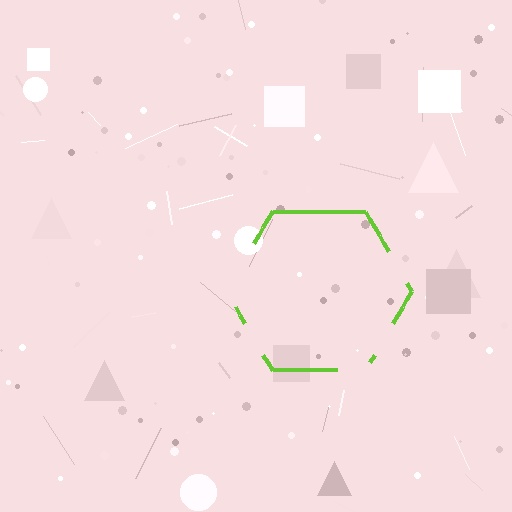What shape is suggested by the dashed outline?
The dashed outline suggests a hexagon.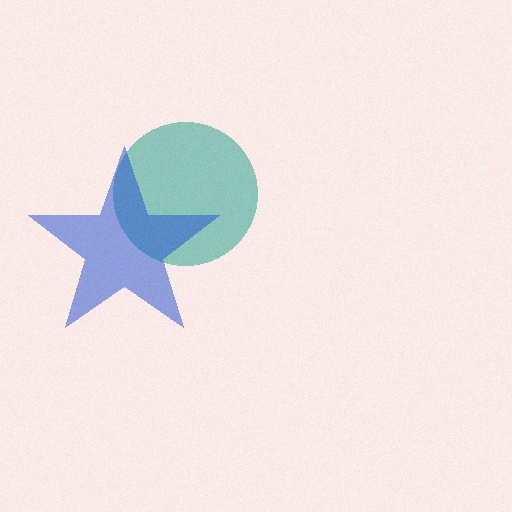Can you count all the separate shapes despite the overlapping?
Yes, there are 2 separate shapes.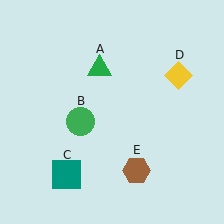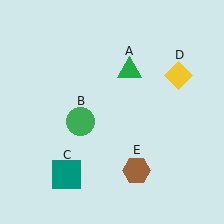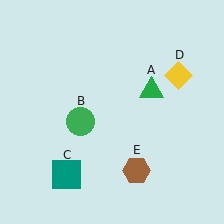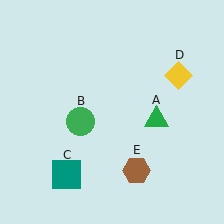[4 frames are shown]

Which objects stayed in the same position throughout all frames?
Green circle (object B) and teal square (object C) and yellow diamond (object D) and brown hexagon (object E) remained stationary.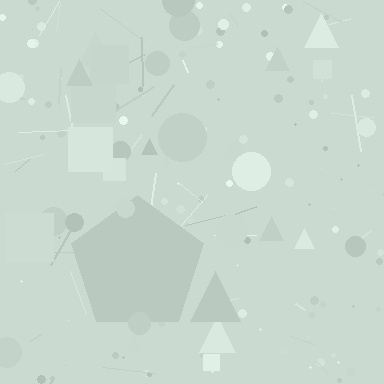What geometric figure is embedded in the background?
A pentagon is embedded in the background.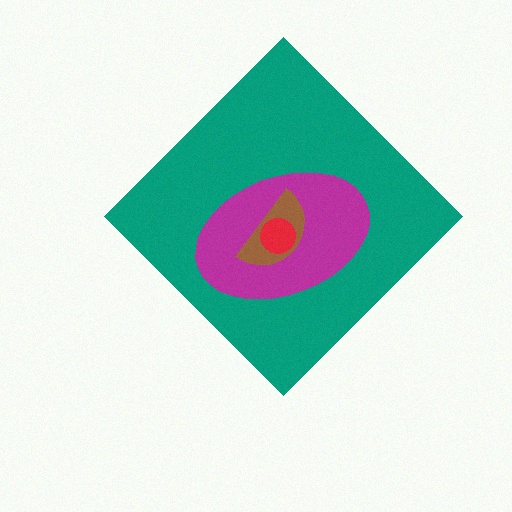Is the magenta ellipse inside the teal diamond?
Yes.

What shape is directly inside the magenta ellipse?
The brown semicircle.